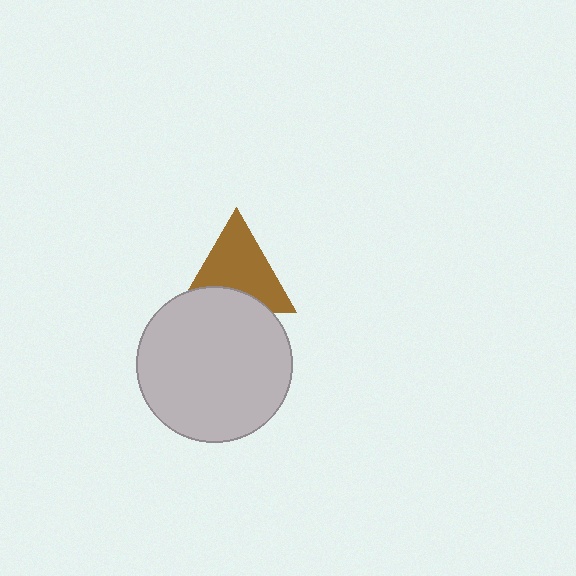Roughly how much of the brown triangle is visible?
Most of it is visible (roughly 70%).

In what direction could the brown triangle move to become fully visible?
The brown triangle could move up. That would shift it out from behind the light gray circle entirely.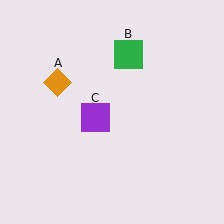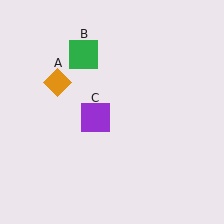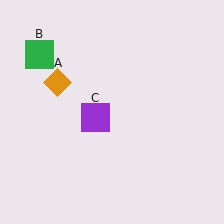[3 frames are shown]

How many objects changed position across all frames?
1 object changed position: green square (object B).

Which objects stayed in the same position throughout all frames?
Orange diamond (object A) and purple square (object C) remained stationary.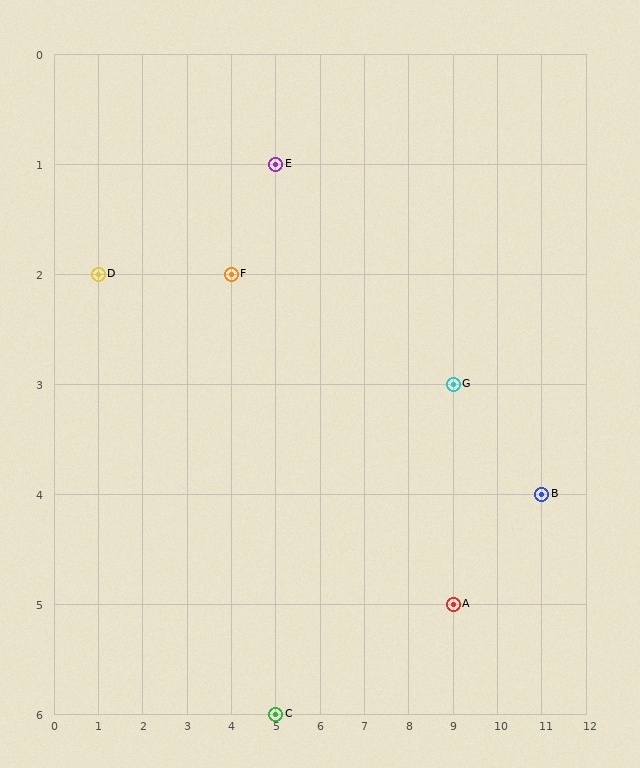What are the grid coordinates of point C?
Point C is at grid coordinates (5, 6).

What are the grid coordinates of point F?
Point F is at grid coordinates (4, 2).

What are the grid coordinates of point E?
Point E is at grid coordinates (5, 1).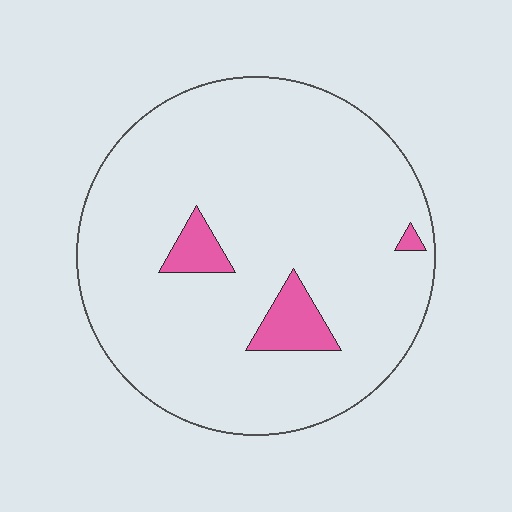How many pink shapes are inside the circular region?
3.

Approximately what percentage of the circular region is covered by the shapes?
Approximately 5%.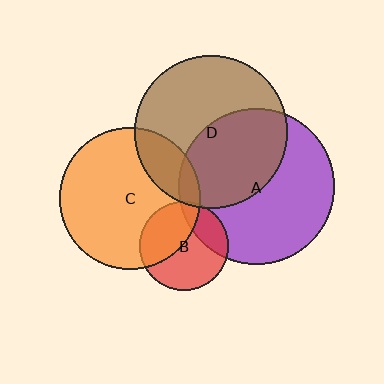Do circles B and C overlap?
Yes.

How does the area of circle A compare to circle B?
Approximately 3.1 times.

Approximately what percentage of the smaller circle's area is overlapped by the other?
Approximately 40%.